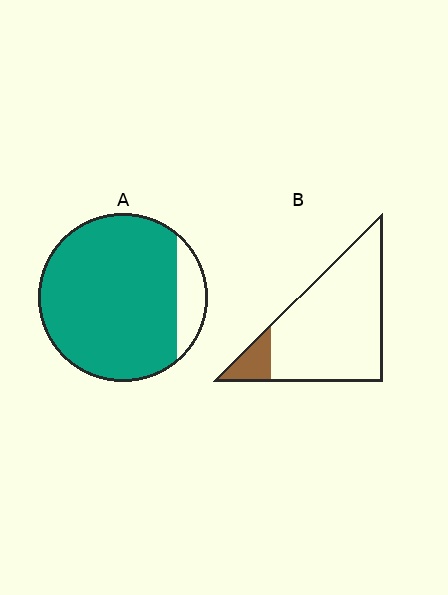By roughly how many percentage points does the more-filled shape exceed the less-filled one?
By roughly 75 percentage points (A over B).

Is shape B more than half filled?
No.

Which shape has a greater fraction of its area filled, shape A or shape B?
Shape A.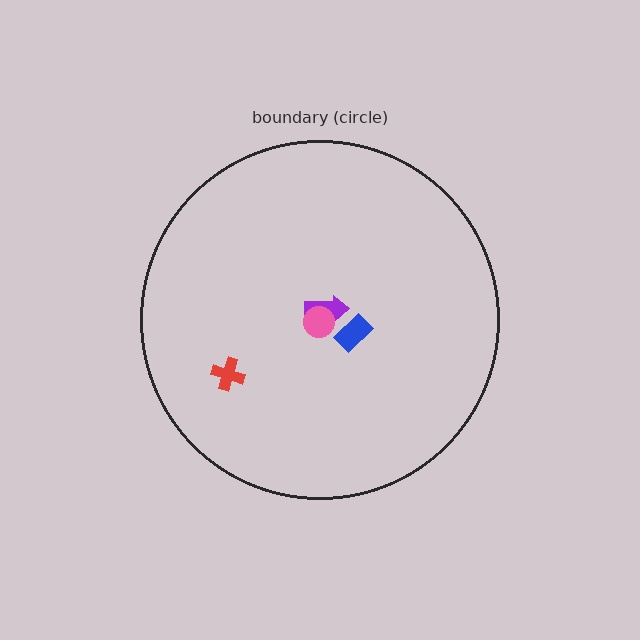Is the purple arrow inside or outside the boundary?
Inside.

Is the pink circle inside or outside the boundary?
Inside.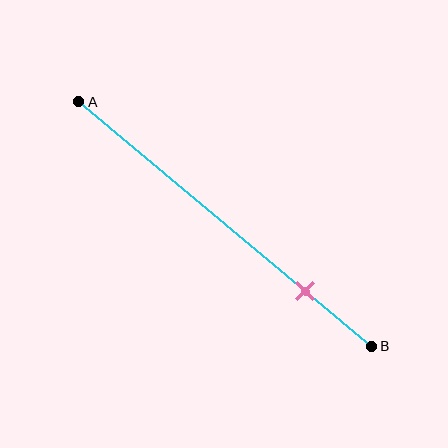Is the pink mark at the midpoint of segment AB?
No, the mark is at about 75% from A, not at the 50% midpoint.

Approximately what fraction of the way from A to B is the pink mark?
The pink mark is approximately 75% of the way from A to B.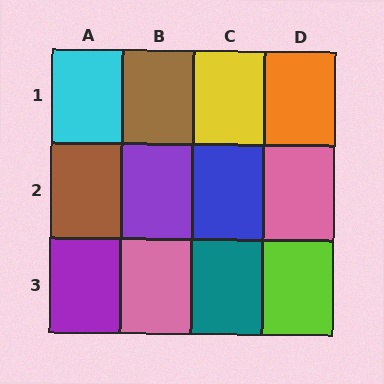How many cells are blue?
1 cell is blue.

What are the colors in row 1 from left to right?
Cyan, brown, yellow, orange.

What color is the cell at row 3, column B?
Pink.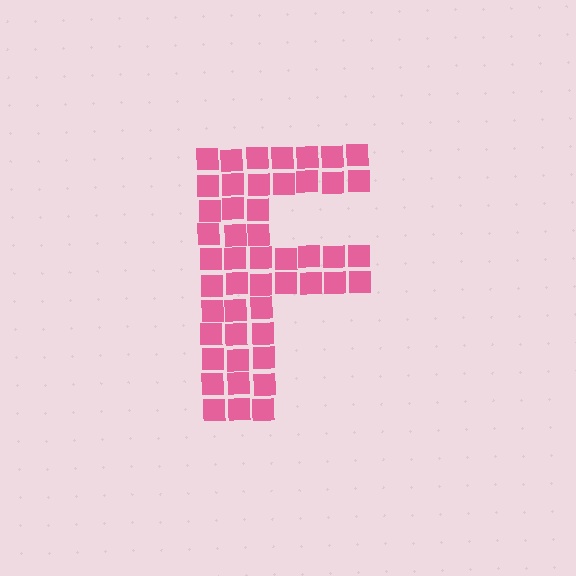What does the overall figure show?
The overall figure shows the letter F.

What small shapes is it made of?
It is made of small squares.